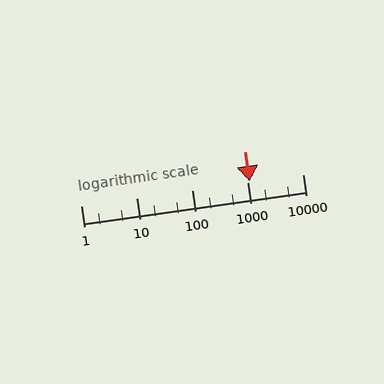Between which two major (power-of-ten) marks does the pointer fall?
The pointer is between 1000 and 10000.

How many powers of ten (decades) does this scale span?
The scale spans 4 decades, from 1 to 10000.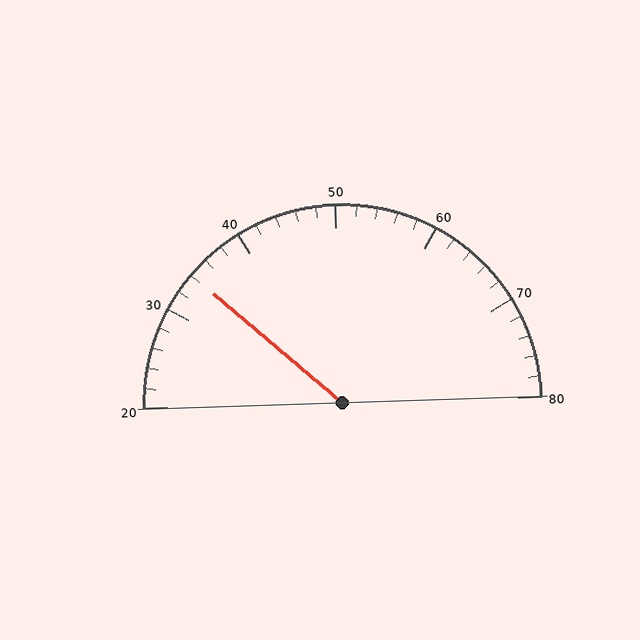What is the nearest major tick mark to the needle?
The nearest major tick mark is 30.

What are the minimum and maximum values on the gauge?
The gauge ranges from 20 to 80.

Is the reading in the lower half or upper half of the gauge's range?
The reading is in the lower half of the range (20 to 80).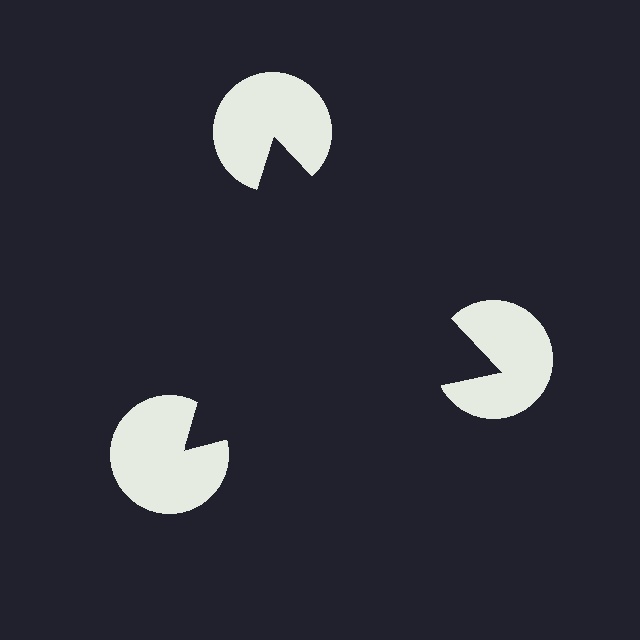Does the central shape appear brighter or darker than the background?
It typically appears slightly darker than the background, even though no actual brightness change is drawn.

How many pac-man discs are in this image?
There are 3 — one at each vertex of the illusory triangle.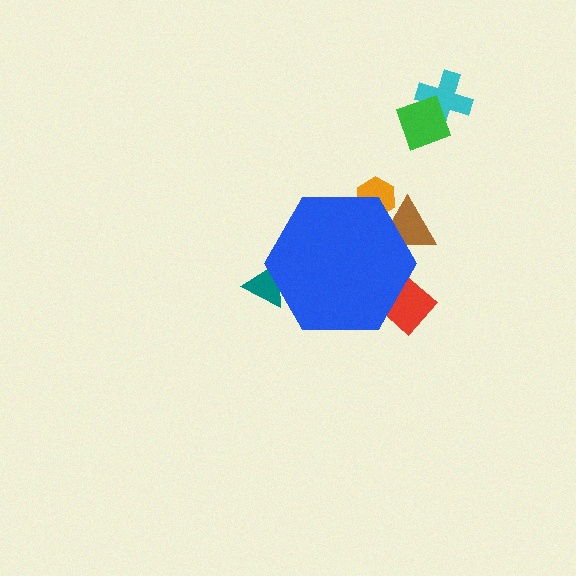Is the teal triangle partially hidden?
Yes, the teal triangle is partially hidden behind the blue hexagon.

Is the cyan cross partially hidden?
No, the cyan cross is fully visible.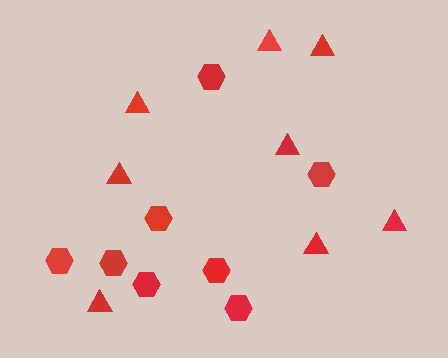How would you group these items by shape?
There are 2 groups: one group of hexagons (8) and one group of triangles (8).